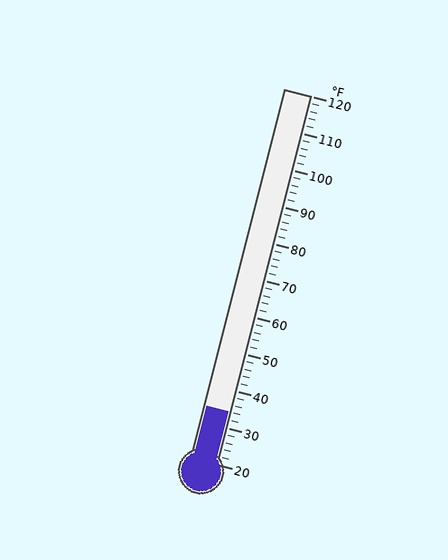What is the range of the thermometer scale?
The thermometer scale ranges from 20°F to 120°F.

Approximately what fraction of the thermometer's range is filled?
The thermometer is filled to approximately 15% of its range.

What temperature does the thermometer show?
The thermometer shows approximately 34°F.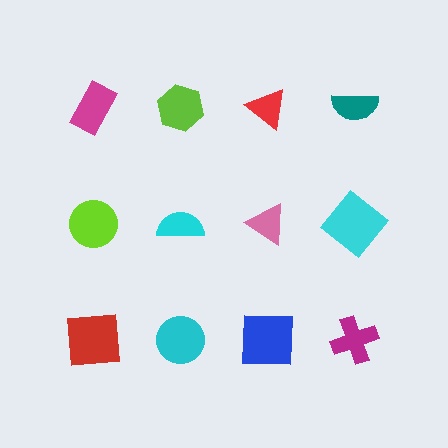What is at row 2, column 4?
A cyan diamond.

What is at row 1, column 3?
A red triangle.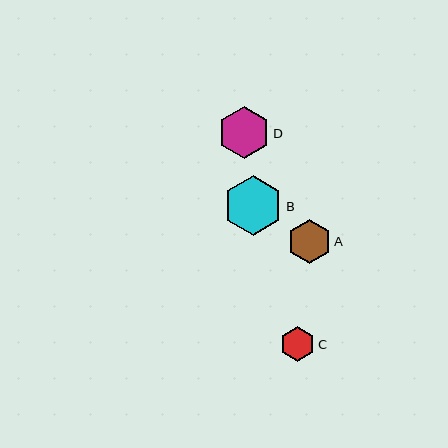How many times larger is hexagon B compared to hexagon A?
Hexagon B is approximately 1.4 times the size of hexagon A.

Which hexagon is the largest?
Hexagon B is the largest with a size of approximately 60 pixels.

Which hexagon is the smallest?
Hexagon C is the smallest with a size of approximately 35 pixels.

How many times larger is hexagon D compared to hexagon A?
Hexagon D is approximately 1.2 times the size of hexagon A.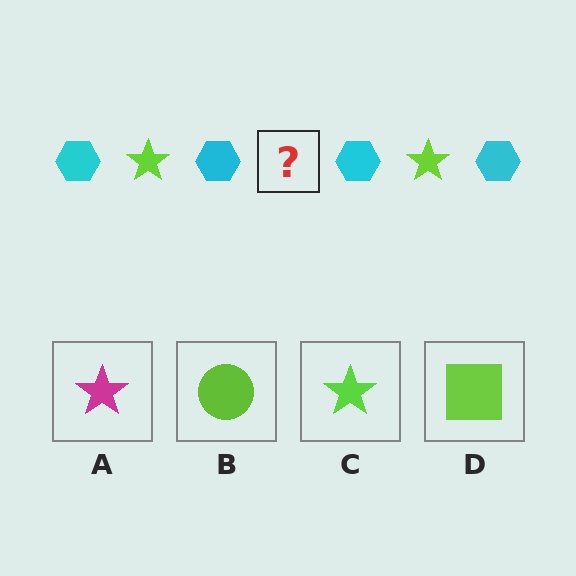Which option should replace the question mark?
Option C.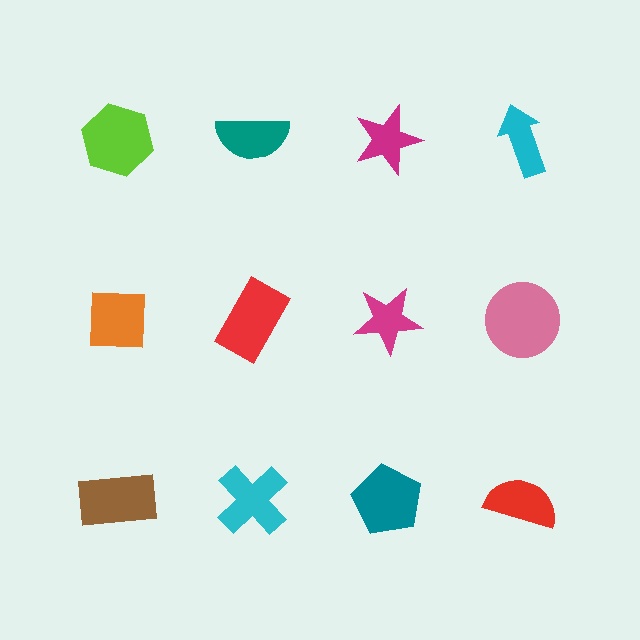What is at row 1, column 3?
A magenta star.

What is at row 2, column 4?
A pink circle.